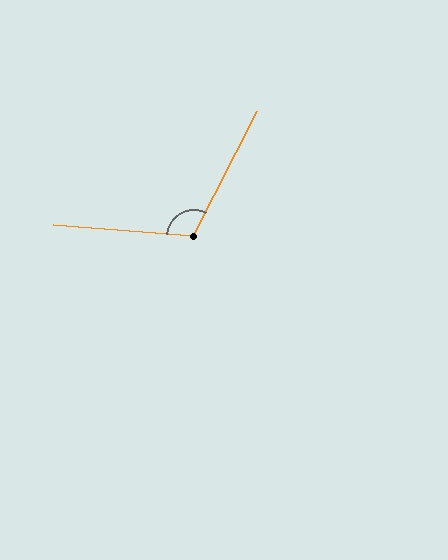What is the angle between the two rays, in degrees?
Approximately 112 degrees.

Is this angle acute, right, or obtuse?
It is obtuse.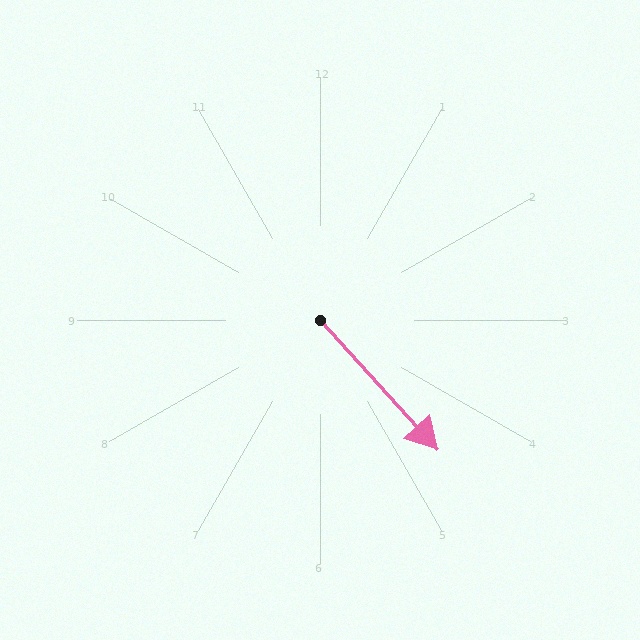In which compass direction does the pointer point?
Southeast.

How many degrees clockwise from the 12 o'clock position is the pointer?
Approximately 138 degrees.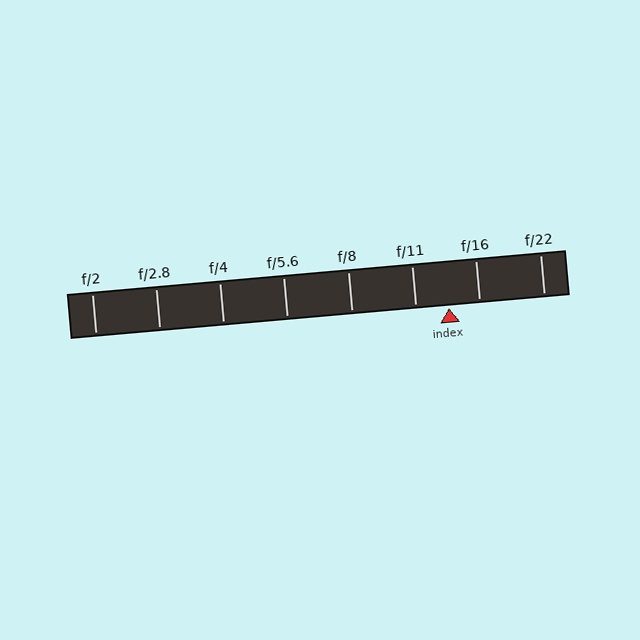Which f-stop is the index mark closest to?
The index mark is closest to f/16.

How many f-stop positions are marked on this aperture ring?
There are 8 f-stop positions marked.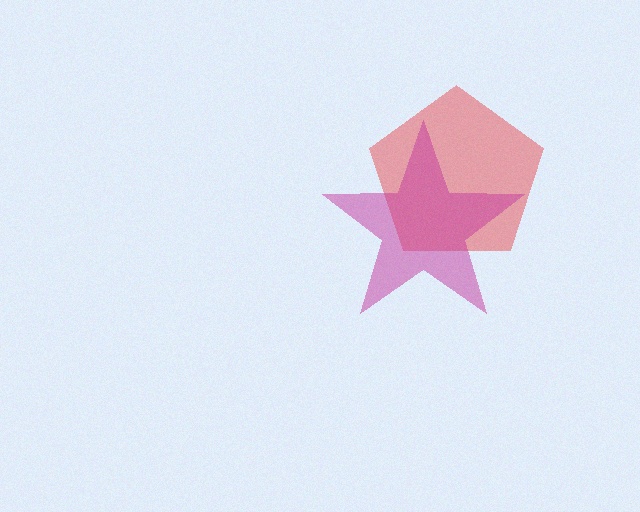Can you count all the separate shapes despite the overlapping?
Yes, there are 2 separate shapes.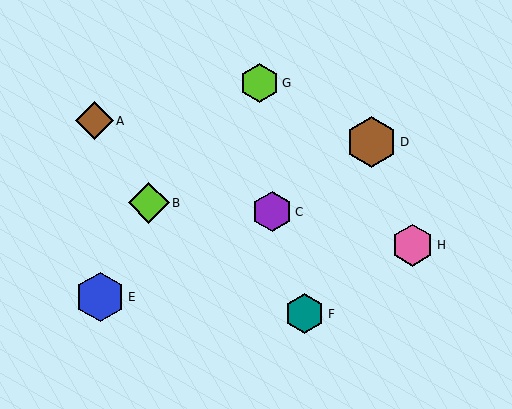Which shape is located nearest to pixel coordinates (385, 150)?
The brown hexagon (labeled D) at (372, 142) is nearest to that location.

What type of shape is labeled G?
Shape G is a lime hexagon.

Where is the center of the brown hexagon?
The center of the brown hexagon is at (372, 142).